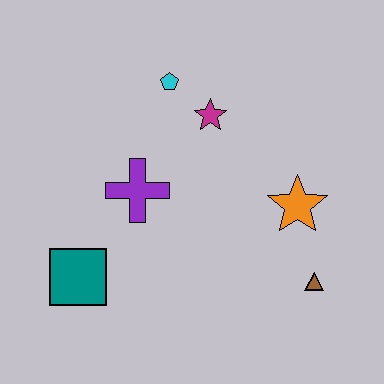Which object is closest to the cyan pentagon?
The magenta star is closest to the cyan pentagon.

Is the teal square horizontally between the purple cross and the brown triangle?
No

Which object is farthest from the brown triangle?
The cyan pentagon is farthest from the brown triangle.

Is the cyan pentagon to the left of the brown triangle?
Yes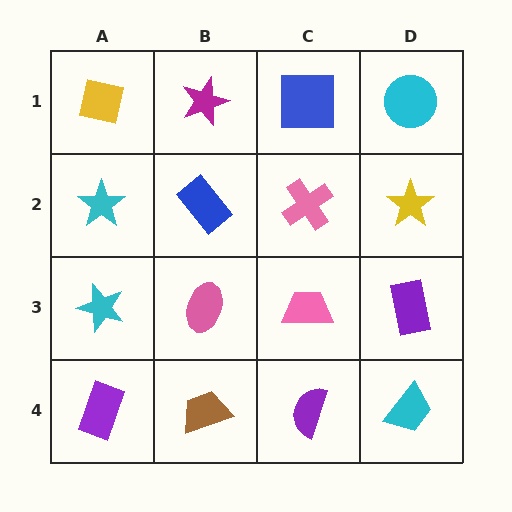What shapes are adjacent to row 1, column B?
A blue rectangle (row 2, column B), a yellow square (row 1, column A), a blue square (row 1, column C).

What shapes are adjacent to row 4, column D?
A purple rectangle (row 3, column D), a purple semicircle (row 4, column C).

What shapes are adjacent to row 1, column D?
A yellow star (row 2, column D), a blue square (row 1, column C).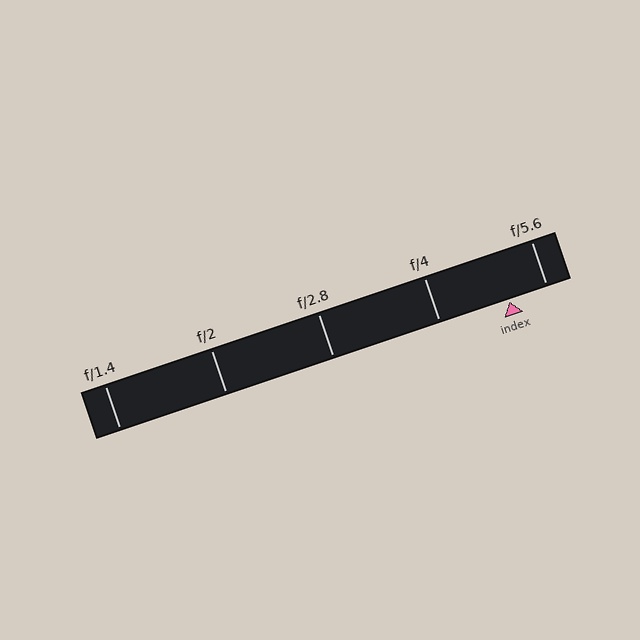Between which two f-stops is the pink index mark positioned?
The index mark is between f/4 and f/5.6.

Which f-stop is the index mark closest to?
The index mark is closest to f/5.6.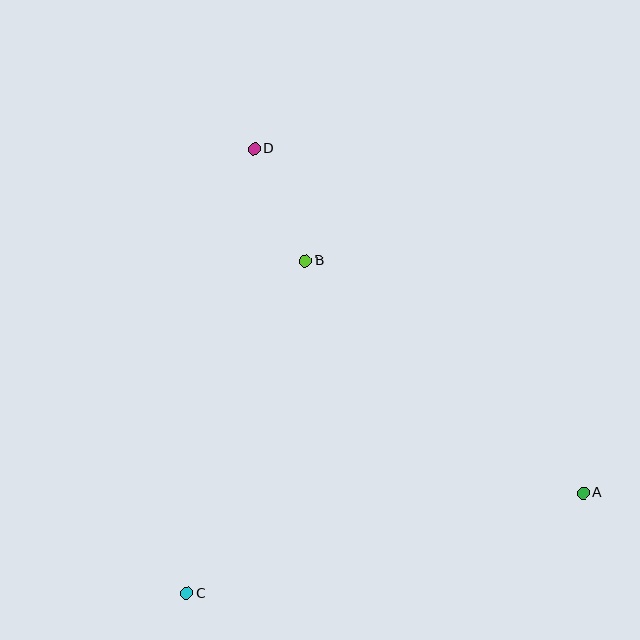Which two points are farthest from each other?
Points A and D are farthest from each other.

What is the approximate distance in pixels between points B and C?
The distance between B and C is approximately 353 pixels.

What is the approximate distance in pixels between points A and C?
The distance between A and C is approximately 409 pixels.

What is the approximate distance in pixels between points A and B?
The distance between A and B is approximately 362 pixels.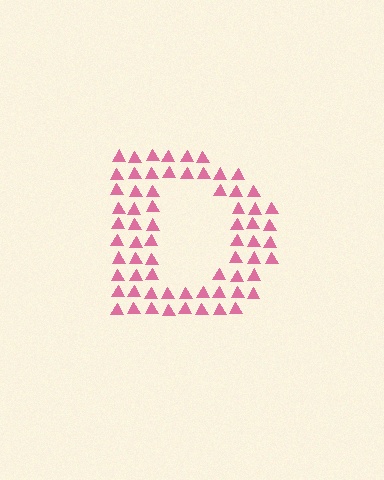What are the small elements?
The small elements are triangles.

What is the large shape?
The large shape is the letter D.